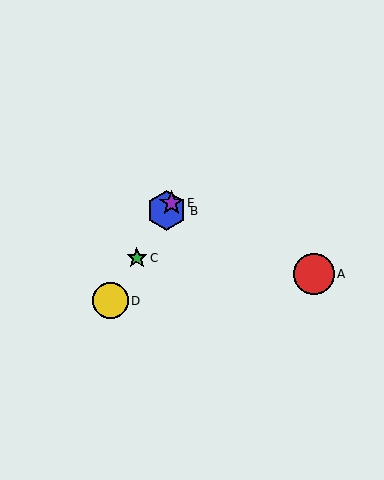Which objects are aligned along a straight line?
Objects B, C, D, E are aligned along a straight line.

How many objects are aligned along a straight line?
4 objects (B, C, D, E) are aligned along a straight line.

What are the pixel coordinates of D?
Object D is at (110, 301).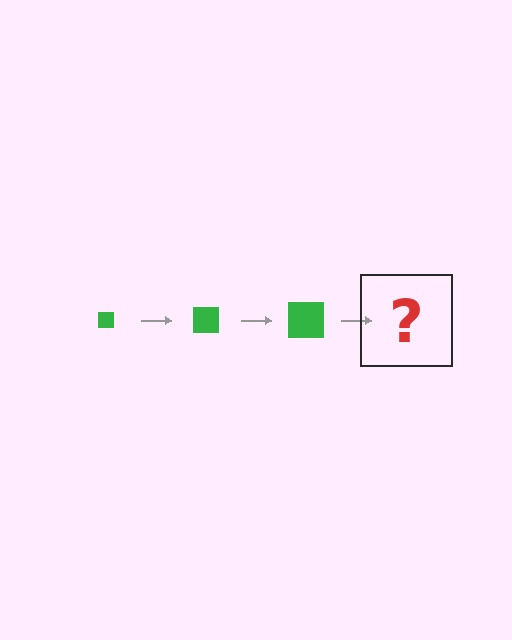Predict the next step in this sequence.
The next step is a green square, larger than the previous one.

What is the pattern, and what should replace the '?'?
The pattern is that the square gets progressively larger each step. The '?' should be a green square, larger than the previous one.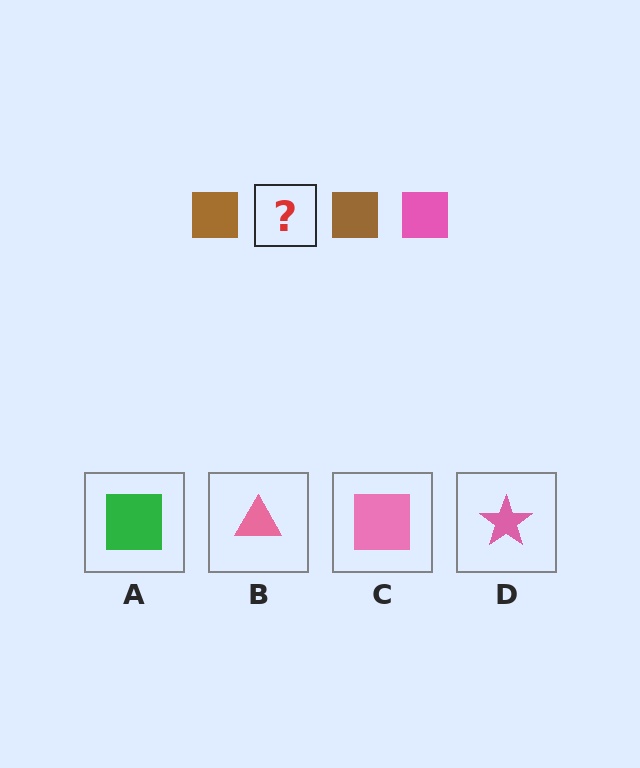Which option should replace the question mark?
Option C.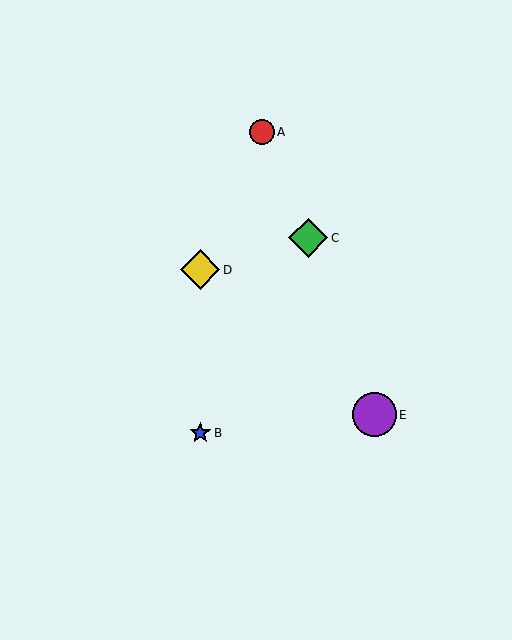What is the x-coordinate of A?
Object A is at x≈262.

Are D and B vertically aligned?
Yes, both are at x≈200.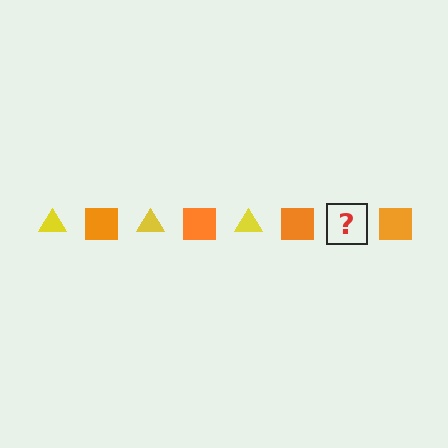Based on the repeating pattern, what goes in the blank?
The blank should be a yellow triangle.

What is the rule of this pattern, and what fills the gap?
The rule is that the pattern alternates between yellow triangle and orange square. The gap should be filled with a yellow triangle.